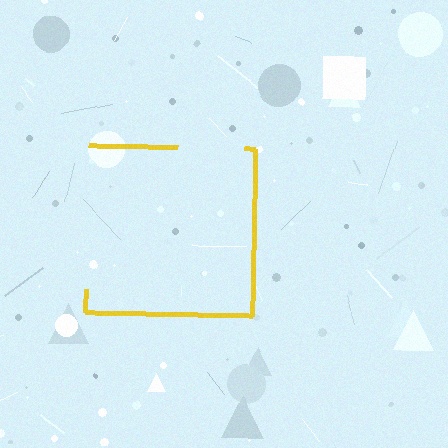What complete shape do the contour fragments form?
The contour fragments form a square.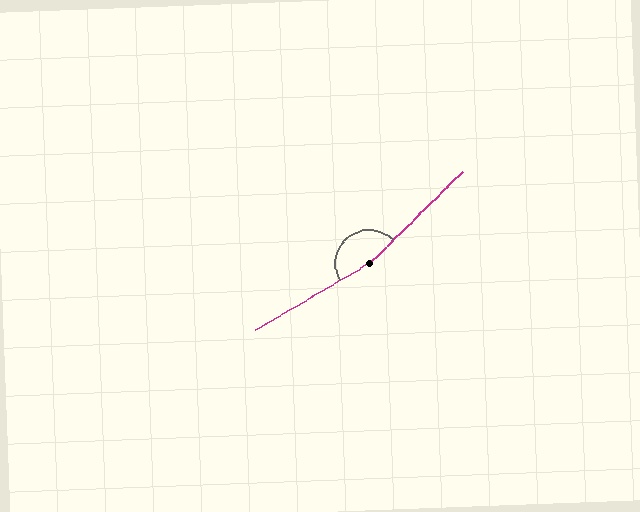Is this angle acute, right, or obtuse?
It is obtuse.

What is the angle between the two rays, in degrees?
Approximately 166 degrees.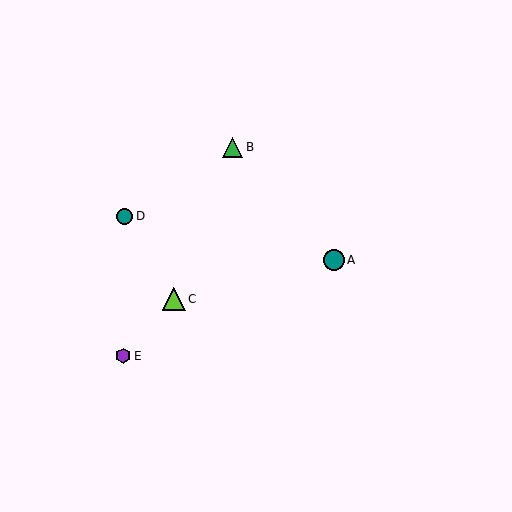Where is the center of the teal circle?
The center of the teal circle is at (334, 260).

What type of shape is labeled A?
Shape A is a teal circle.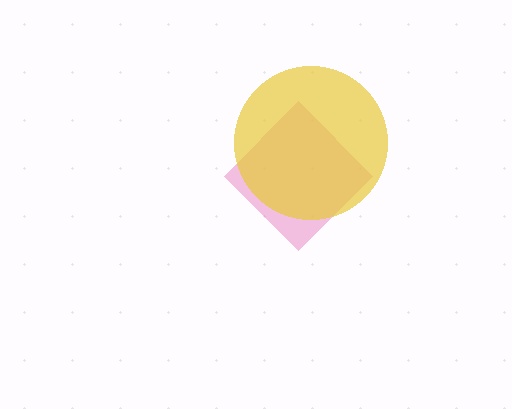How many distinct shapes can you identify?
There are 2 distinct shapes: a pink diamond, a yellow circle.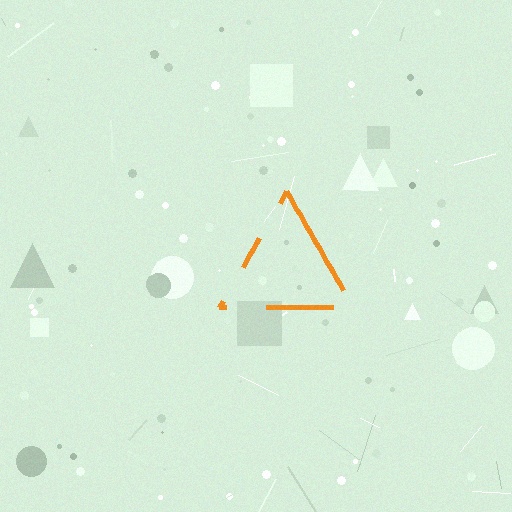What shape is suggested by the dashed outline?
The dashed outline suggests a triangle.